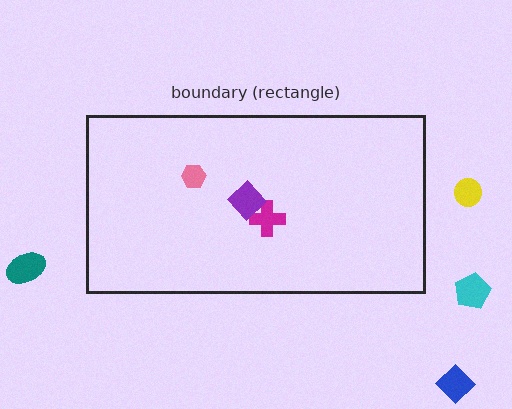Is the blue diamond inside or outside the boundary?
Outside.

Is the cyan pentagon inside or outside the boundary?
Outside.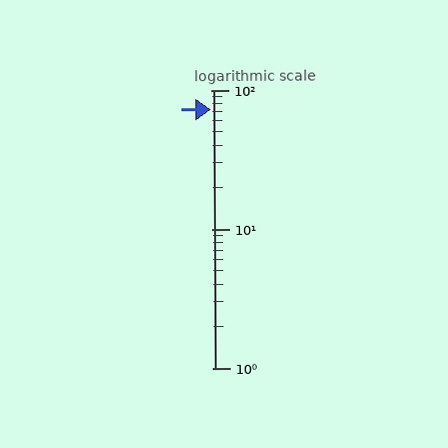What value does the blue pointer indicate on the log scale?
The pointer indicates approximately 72.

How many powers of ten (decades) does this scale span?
The scale spans 2 decades, from 1 to 100.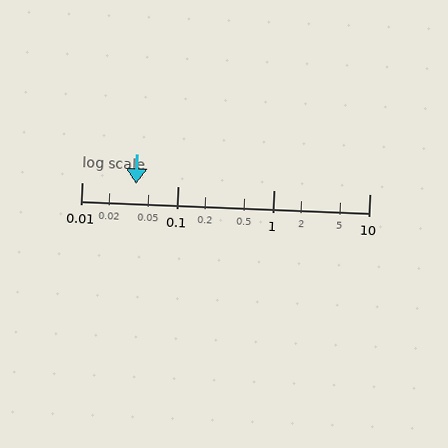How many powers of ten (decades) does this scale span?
The scale spans 3 decades, from 0.01 to 10.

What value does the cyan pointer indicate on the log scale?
The pointer indicates approximately 0.037.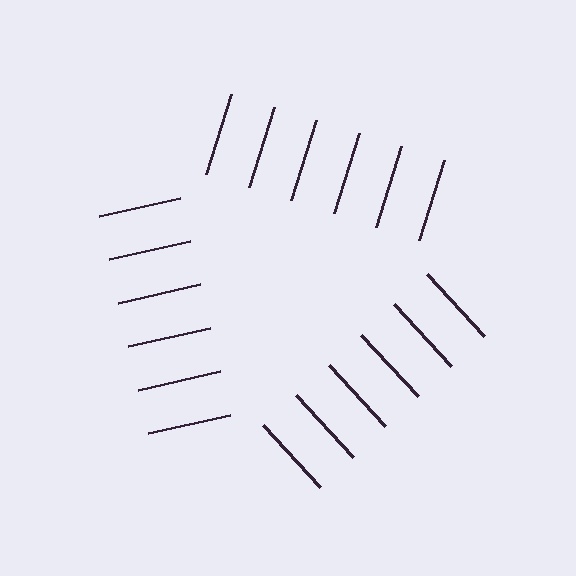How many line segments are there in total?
18 — 6 along each of the 3 edges.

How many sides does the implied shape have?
3 sides — the line-ends trace a triangle.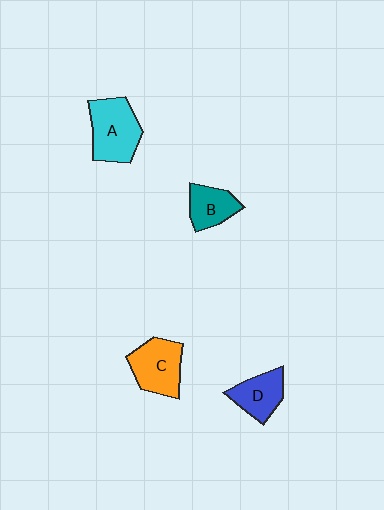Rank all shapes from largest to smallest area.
From largest to smallest: A (cyan), C (orange), D (blue), B (teal).